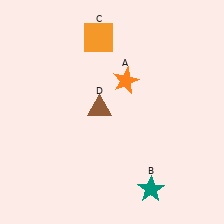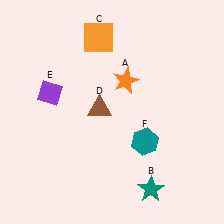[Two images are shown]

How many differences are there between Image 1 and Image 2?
There are 2 differences between the two images.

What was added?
A purple diamond (E), a teal hexagon (F) were added in Image 2.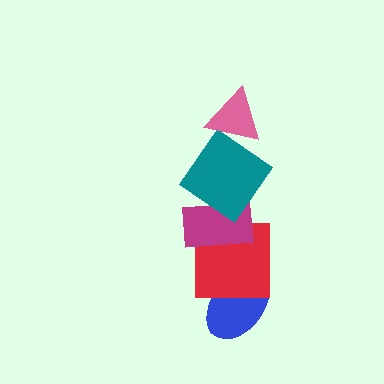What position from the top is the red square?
The red square is 4th from the top.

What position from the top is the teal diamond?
The teal diamond is 2nd from the top.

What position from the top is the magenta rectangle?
The magenta rectangle is 3rd from the top.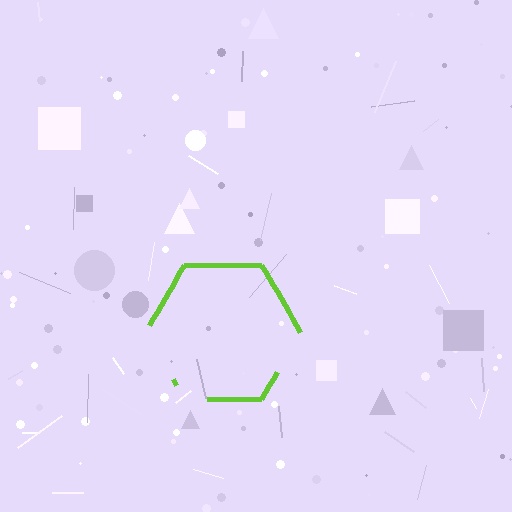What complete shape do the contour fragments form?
The contour fragments form a hexagon.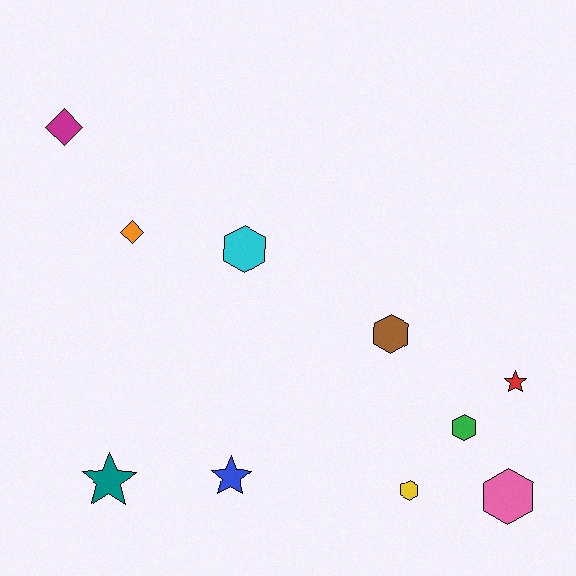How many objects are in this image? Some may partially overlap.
There are 10 objects.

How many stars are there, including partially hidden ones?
There are 3 stars.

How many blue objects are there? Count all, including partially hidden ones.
There is 1 blue object.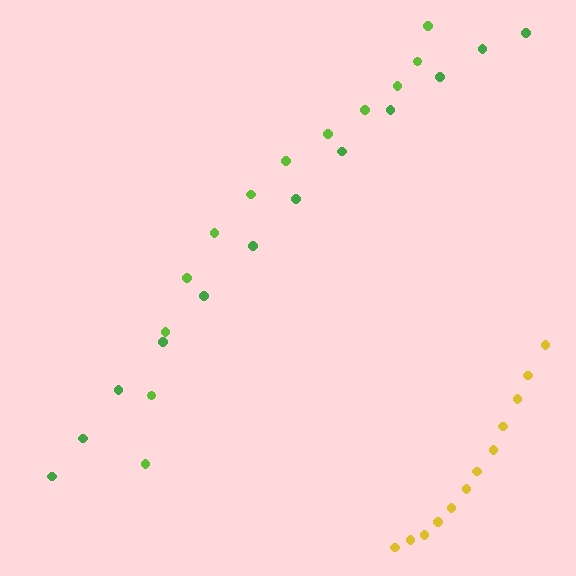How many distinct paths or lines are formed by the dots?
There are 3 distinct paths.